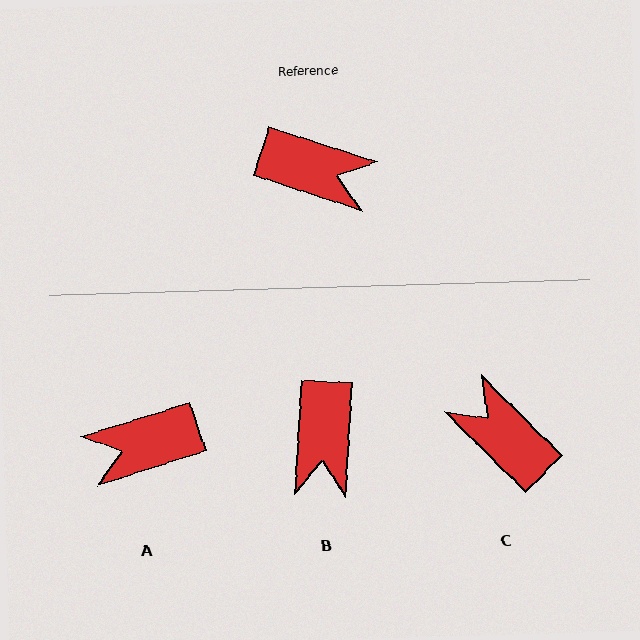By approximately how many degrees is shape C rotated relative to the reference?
Approximately 153 degrees counter-clockwise.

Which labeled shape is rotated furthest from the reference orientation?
C, about 153 degrees away.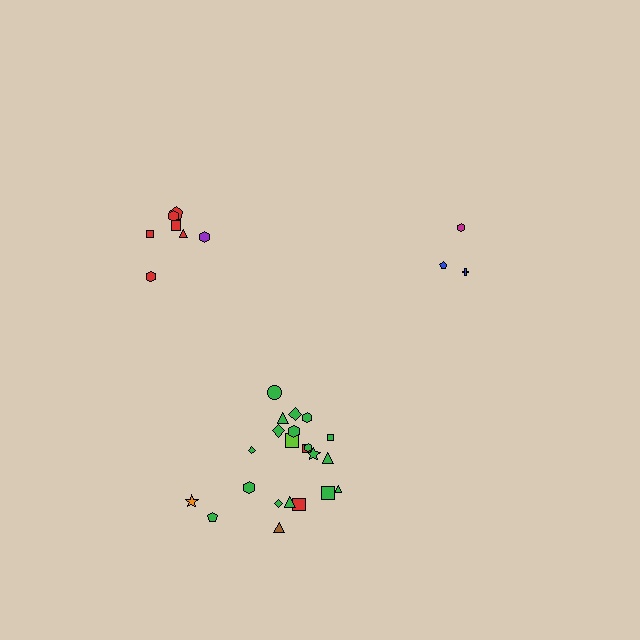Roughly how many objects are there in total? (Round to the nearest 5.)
Roughly 30 objects in total.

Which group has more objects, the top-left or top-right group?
The top-left group.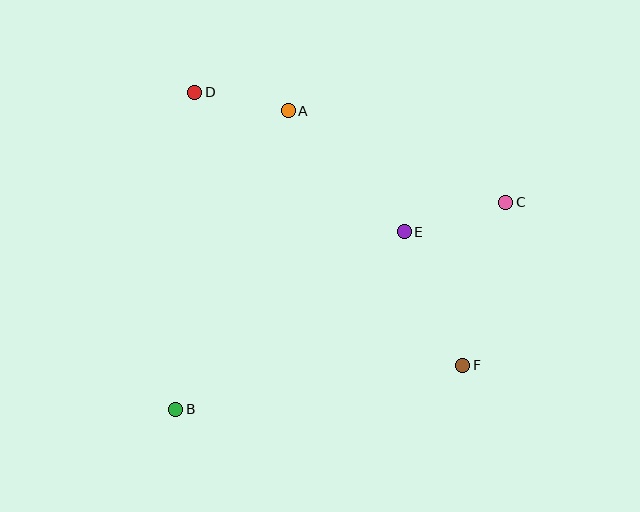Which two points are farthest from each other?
Points B and C are farthest from each other.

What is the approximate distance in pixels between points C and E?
The distance between C and E is approximately 106 pixels.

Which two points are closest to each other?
Points A and D are closest to each other.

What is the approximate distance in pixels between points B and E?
The distance between B and E is approximately 289 pixels.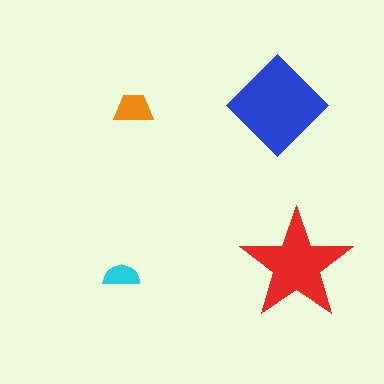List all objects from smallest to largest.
The cyan semicircle, the orange trapezoid, the red star, the blue diamond.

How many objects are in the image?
There are 4 objects in the image.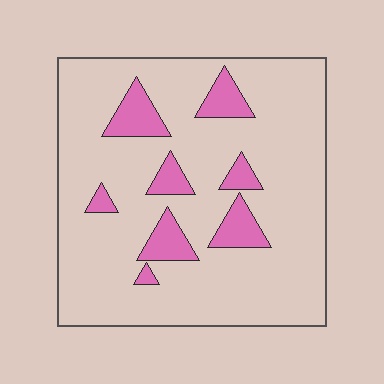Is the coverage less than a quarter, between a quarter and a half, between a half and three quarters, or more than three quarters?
Less than a quarter.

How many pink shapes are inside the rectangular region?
8.